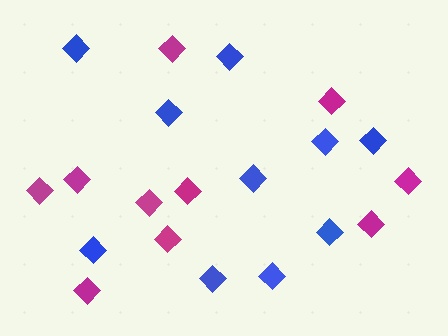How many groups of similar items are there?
There are 2 groups: one group of blue diamonds (10) and one group of magenta diamonds (10).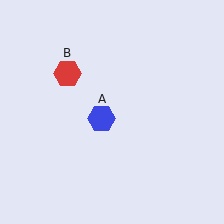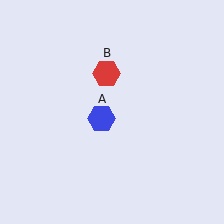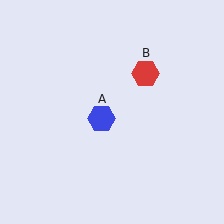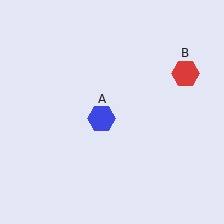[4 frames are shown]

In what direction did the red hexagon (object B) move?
The red hexagon (object B) moved right.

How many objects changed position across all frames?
1 object changed position: red hexagon (object B).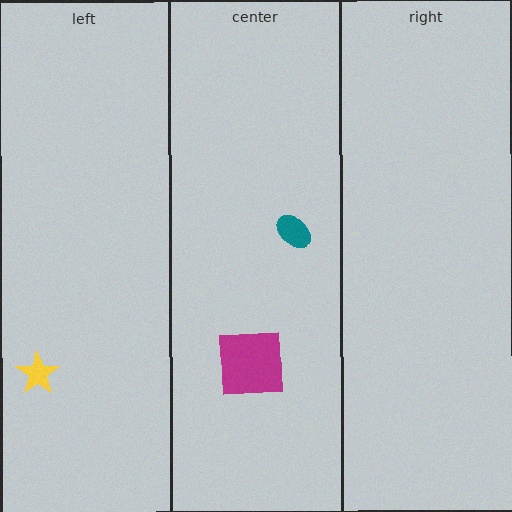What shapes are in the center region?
The magenta square, the teal ellipse.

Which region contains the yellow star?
The left region.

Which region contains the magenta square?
The center region.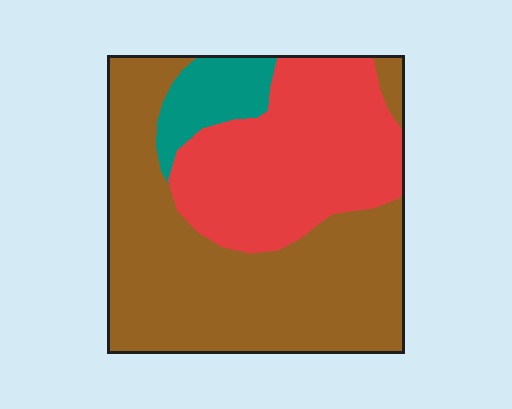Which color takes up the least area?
Teal, at roughly 10%.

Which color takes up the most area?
Brown, at roughly 55%.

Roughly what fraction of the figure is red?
Red takes up about three eighths (3/8) of the figure.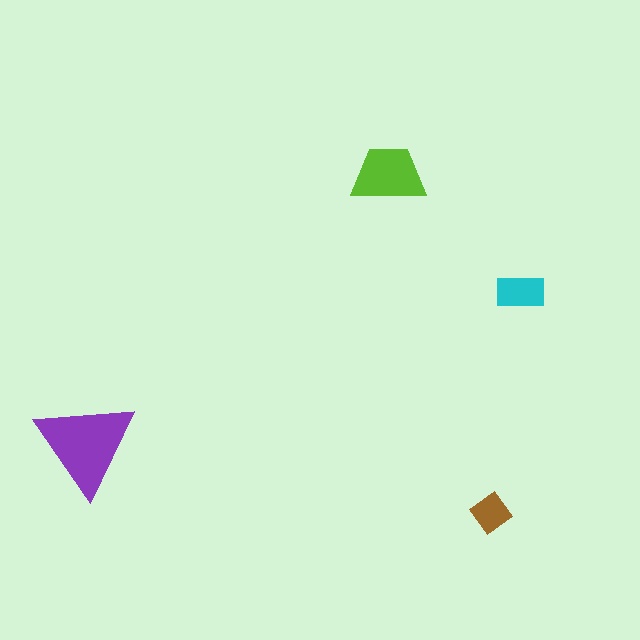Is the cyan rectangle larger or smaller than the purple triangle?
Smaller.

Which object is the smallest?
The brown diamond.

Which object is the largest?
The purple triangle.